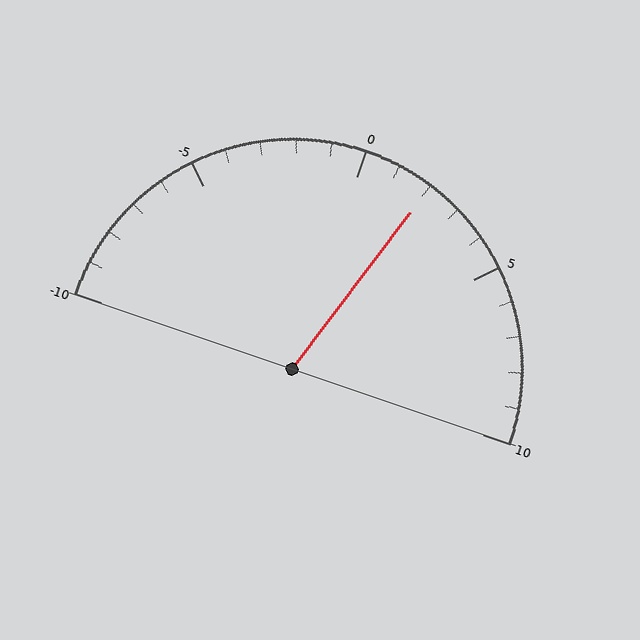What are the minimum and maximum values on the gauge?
The gauge ranges from -10 to 10.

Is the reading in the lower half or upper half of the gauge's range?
The reading is in the upper half of the range (-10 to 10).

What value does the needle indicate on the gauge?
The needle indicates approximately 2.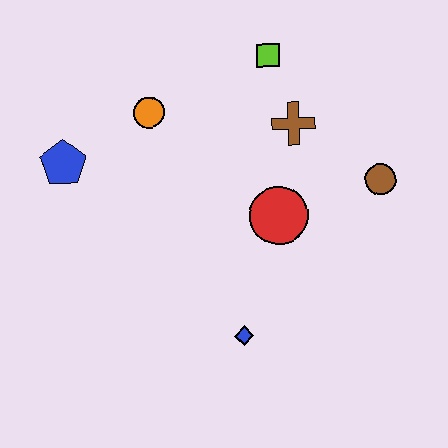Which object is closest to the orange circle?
The blue pentagon is closest to the orange circle.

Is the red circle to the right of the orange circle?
Yes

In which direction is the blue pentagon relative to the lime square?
The blue pentagon is to the left of the lime square.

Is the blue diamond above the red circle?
No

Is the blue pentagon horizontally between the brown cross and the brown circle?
No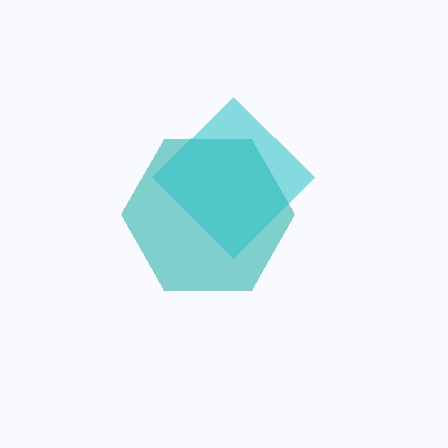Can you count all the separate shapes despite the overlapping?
Yes, there are 2 separate shapes.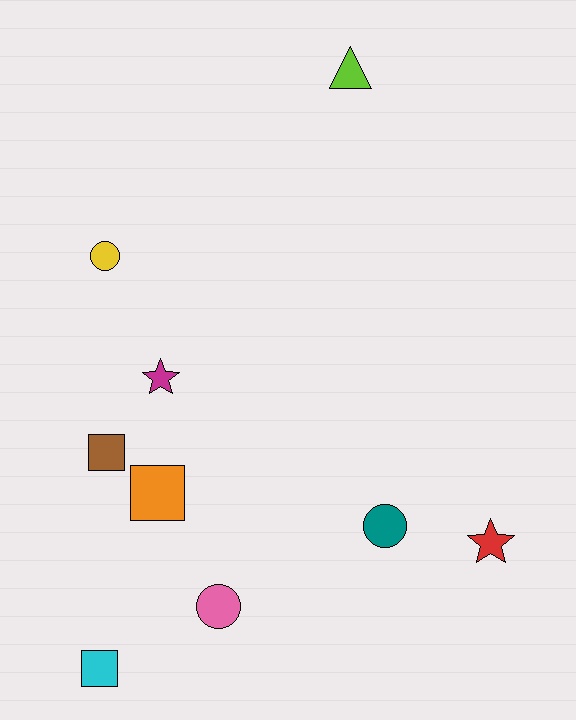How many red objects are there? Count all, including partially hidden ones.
There is 1 red object.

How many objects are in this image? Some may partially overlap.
There are 9 objects.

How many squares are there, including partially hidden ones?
There are 3 squares.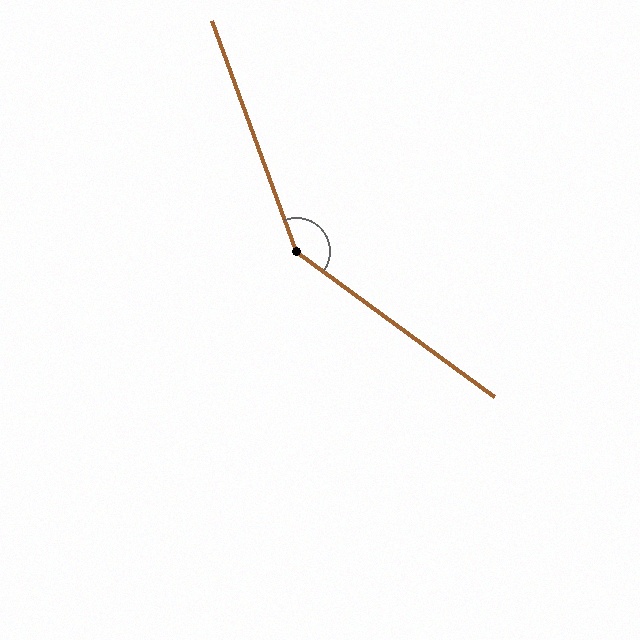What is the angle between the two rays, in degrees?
Approximately 146 degrees.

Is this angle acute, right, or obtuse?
It is obtuse.